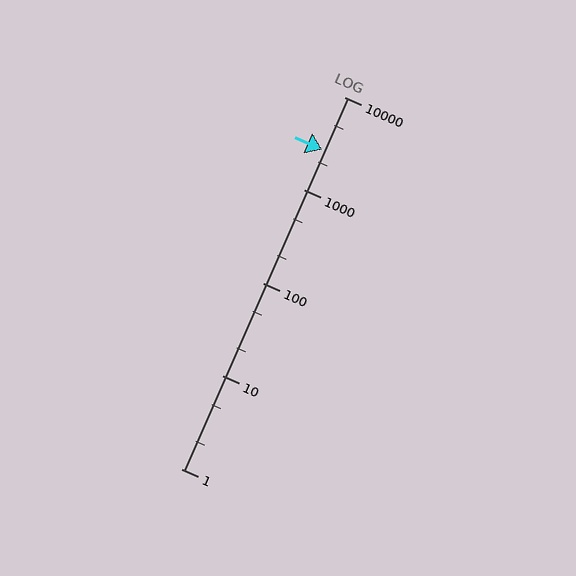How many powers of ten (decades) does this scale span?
The scale spans 4 decades, from 1 to 10000.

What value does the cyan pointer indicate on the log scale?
The pointer indicates approximately 2700.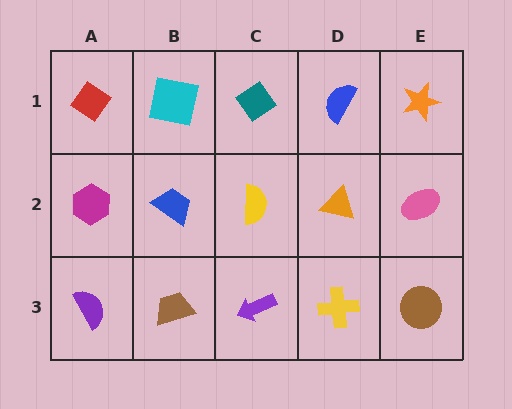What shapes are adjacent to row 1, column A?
A magenta hexagon (row 2, column A), a cyan square (row 1, column B).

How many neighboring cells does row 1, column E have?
2.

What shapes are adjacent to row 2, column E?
An orange star (row 1, column E), a brown circle (row 3, column E), an orange triangle (row 2, column D).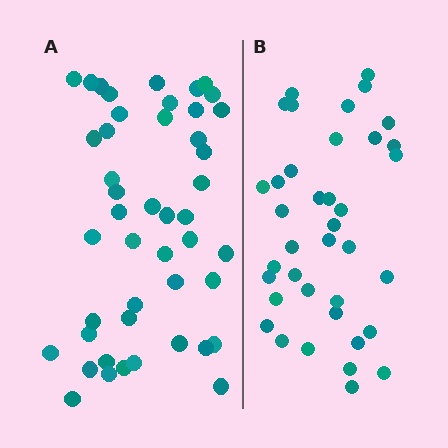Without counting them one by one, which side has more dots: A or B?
Region A (the left region) has more dots.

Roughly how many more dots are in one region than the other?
Region A has roughly 8 or so more dots than region B.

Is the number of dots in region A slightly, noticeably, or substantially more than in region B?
Region A has only slightly more — the two regions are fairly close. The ratio is roughly 1.2 to 1.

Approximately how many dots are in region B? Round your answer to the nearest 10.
About 40 dots. (The exact count is 38, which rounds to 40.)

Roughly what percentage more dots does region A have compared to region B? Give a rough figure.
About 20% more.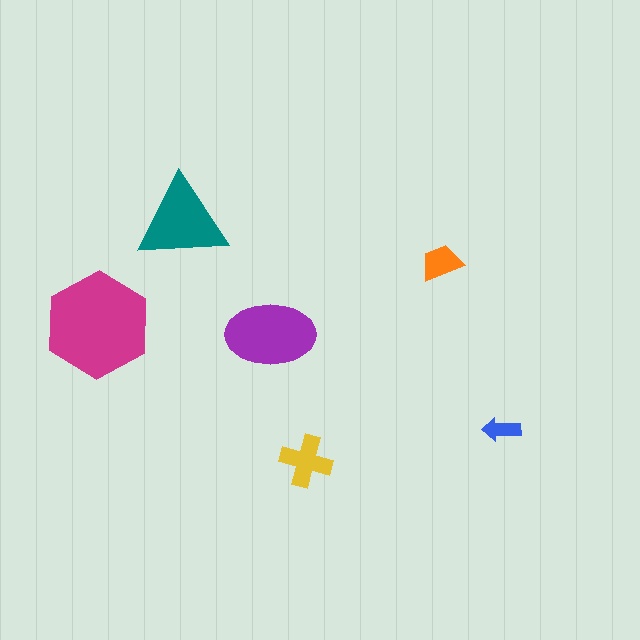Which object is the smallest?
The blue arrow.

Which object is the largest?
The magenta hexagon.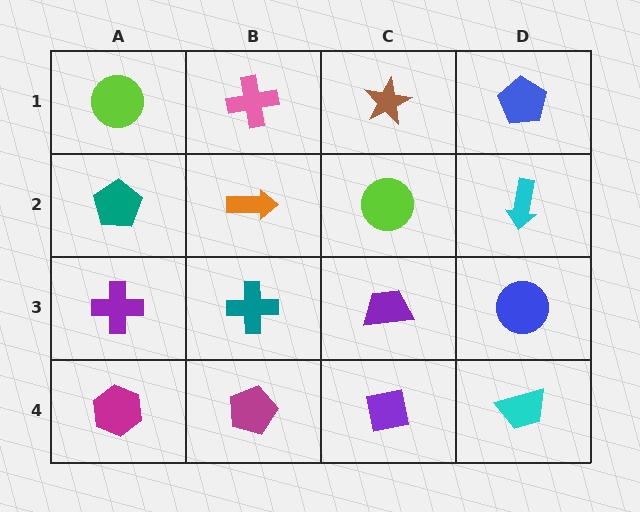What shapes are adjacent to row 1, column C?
A lime circle (row 2, column C), a pink cross (row 1, column B), a blue pentagon (row 1, column D).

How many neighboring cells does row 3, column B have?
4.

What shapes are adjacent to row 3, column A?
A teal pentagon (row 2, column A), a magenta hexagon (row 4, column A), a teal cross (row 3, column B).